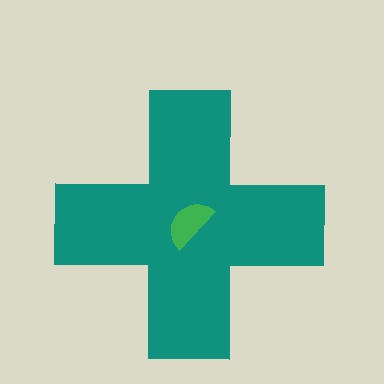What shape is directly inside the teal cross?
The green semicircle.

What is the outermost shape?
The teal cross.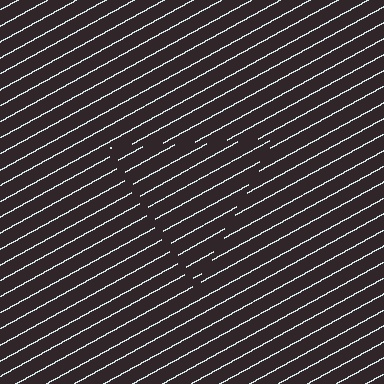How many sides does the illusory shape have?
3 sides — the line-ends trace a triangle.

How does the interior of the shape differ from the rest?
The interior of the shape contains the same grating, shifted by half a period — the contour is defined by the phase discontinuity where line-ends from the inner and outer gratings abut.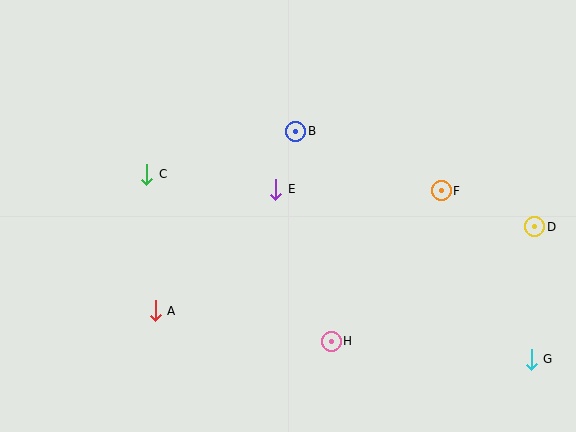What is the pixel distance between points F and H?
The distance between F and H is 186 pixels.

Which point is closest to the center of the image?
Point E at (276, 189) is closest to the center.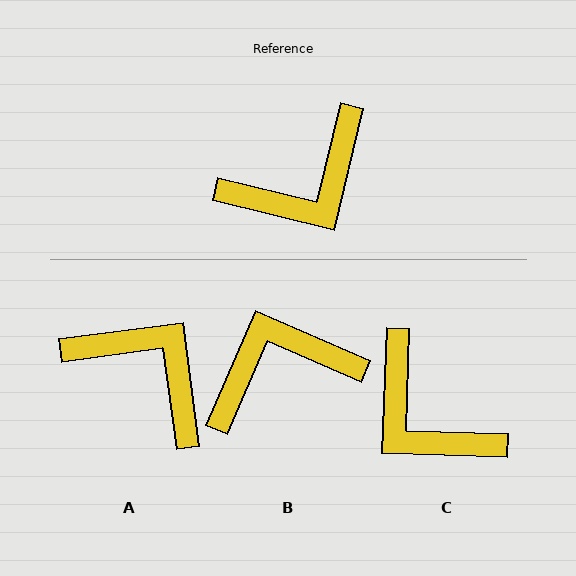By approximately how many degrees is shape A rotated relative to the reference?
Approximately 111 degrees counter-clockwise.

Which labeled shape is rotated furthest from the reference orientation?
B, about 170 degrees away.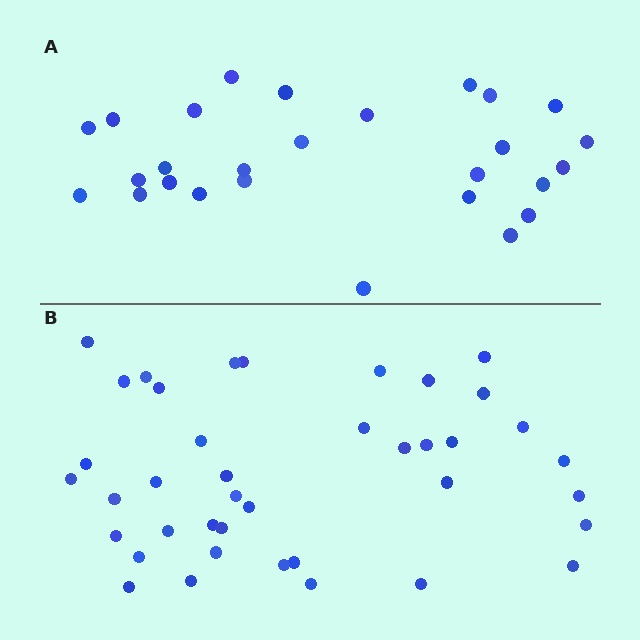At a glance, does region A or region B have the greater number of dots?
Region B (the bottom region) has more dots.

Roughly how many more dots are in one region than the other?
Region B has approximately 15 more dots than region A.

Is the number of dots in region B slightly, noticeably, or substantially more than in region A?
Region B has substantially more. The ratio is roughly 1.5 to 1.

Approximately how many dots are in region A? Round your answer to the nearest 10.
About 30 dots. (The exact count is 27, which rounds to 30.)